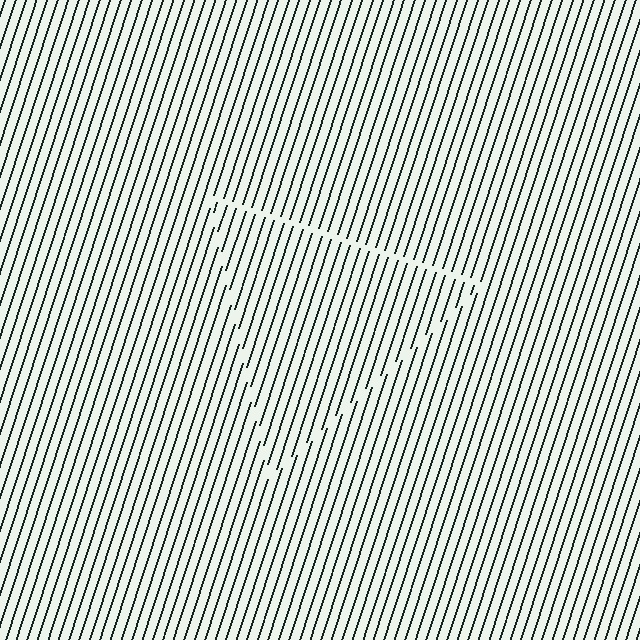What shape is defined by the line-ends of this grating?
An illusory triangle. The interior of the shape contains the same grating, shifted by half a period — the contour is defined by the phase discontinuity where line-ends from the inner and outer gratings abut.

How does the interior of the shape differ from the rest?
The interior of the shape contains the same grating, shifted by half a period — the contour is defined by the phase discontinuity where line-ends from the inner and outer gratings abut.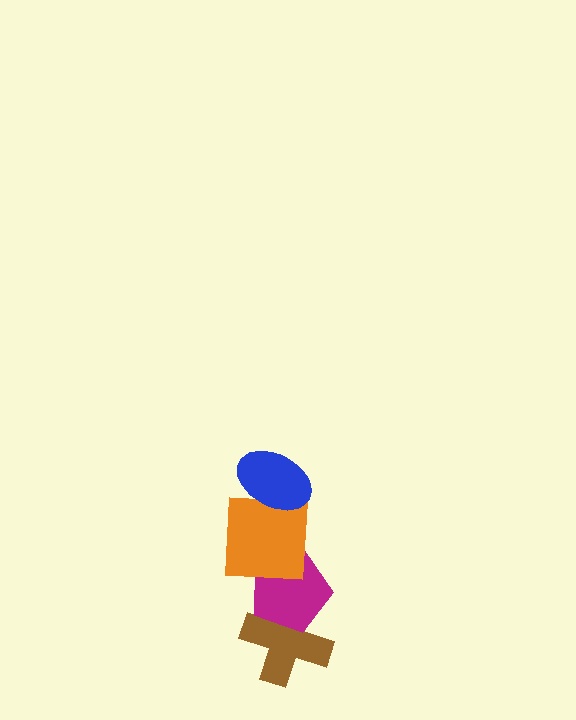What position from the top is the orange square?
The orange square is 2nd from the top.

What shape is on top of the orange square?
The blue ellipse is on top of the orange square.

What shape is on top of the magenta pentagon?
The orange square is on top of the magenta pentagon.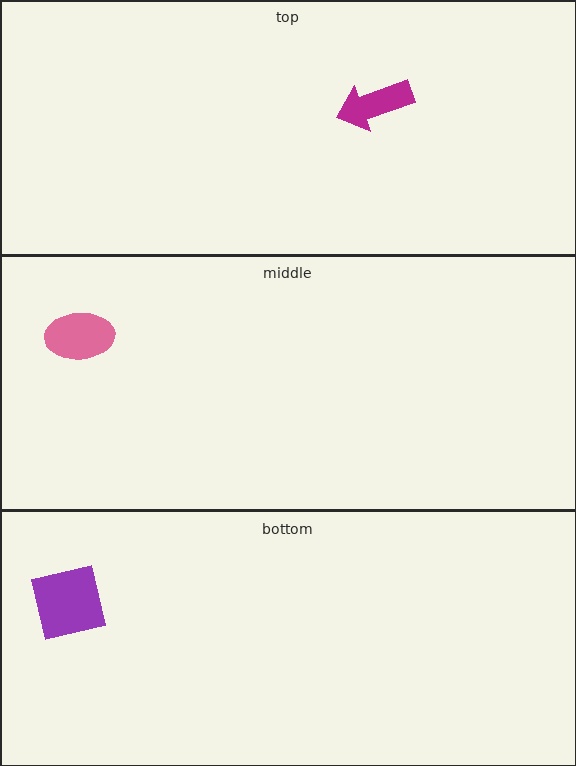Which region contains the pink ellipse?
The middle region.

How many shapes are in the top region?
1.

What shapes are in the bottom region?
The purple square.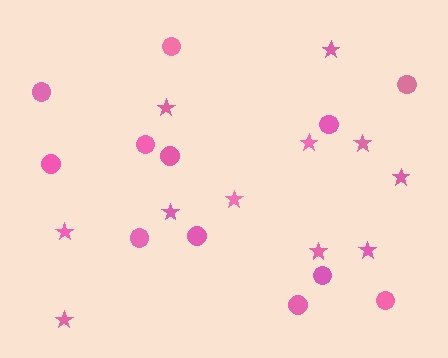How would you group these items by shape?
There are 2 groups: one group of circles (12) and one group of stars (11).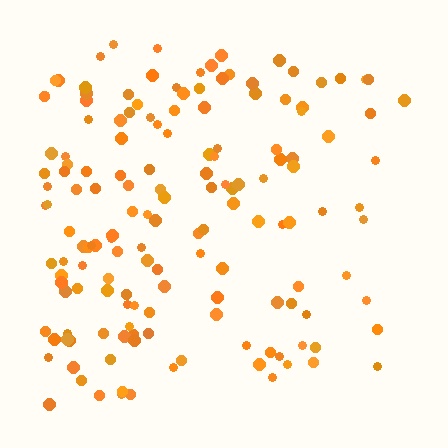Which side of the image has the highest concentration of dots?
The left.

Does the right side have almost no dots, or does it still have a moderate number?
Still a moderate number, just noticeably fewer than the left.